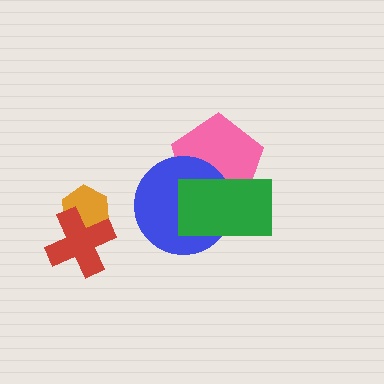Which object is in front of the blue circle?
The green rectangle is in front of the blue circle.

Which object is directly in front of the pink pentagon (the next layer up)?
The blue circle is directly in front of the pink pentagon.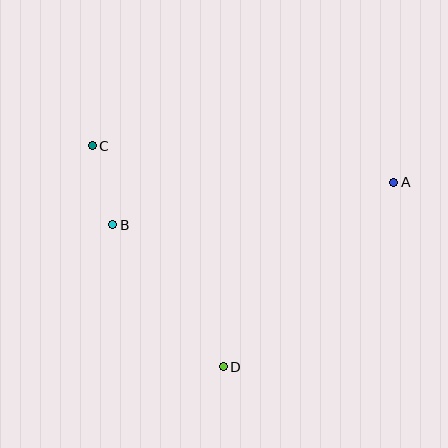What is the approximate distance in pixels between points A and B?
The distance between A and B is approximately 284 pixels.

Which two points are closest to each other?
Points B and C are closest to each other.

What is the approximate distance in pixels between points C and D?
The distance between C and D is approximately 257 pixels.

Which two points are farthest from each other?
Points A and C are farthest from each other.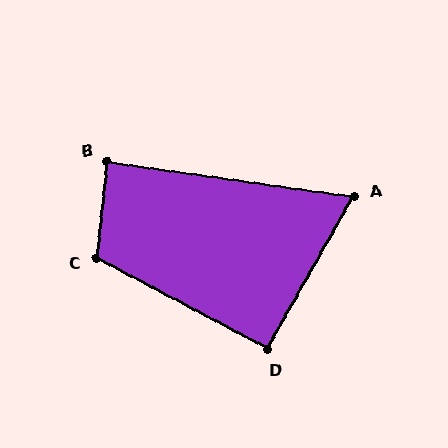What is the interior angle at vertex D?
Approximately 91 degrees (approximately right).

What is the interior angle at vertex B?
Approximately 89 degrees (approximately right).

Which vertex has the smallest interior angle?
A, at approximately 69 degrees.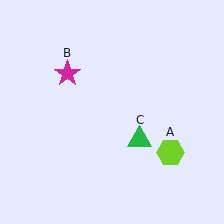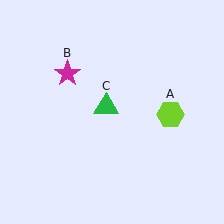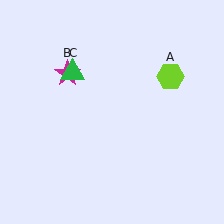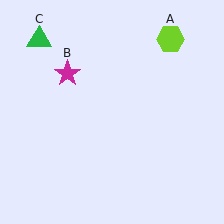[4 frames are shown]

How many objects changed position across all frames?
2 objects changed position: lime hexagon (object A), green triangle (object C).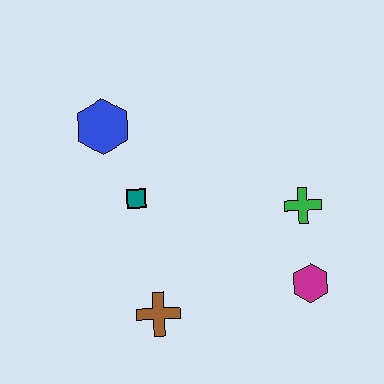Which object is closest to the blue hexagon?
The teal square is closest to the blue hexagon.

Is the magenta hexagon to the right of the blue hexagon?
Yes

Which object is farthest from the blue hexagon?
The magenta hexagon is farthest from the blue hexagon.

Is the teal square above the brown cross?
Yes